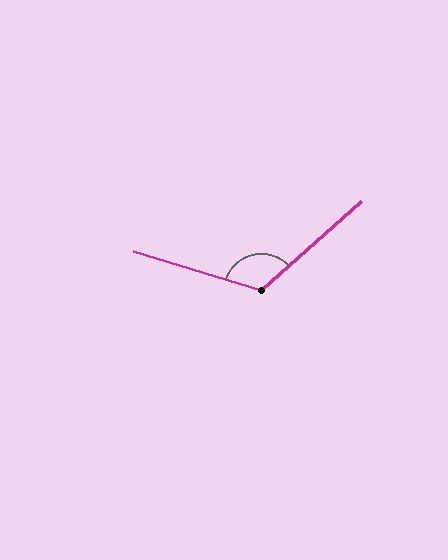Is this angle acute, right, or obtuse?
It is obtuse.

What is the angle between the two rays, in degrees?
Approximately 121 degrees.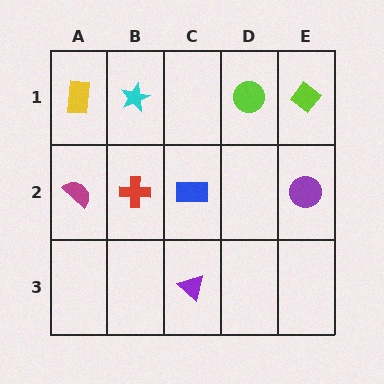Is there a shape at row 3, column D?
No, that cell is empty.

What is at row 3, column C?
A purple triangle.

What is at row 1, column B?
A cyan star.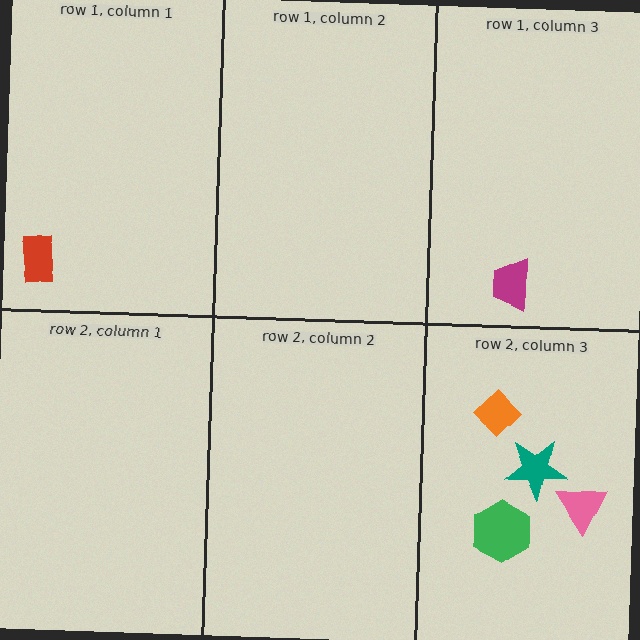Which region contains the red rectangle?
The row 1, column 1 region.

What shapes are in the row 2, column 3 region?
The pink triangle, the teal star, the green hexagon, the orange diamond.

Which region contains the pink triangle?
The row 2, column 3 region.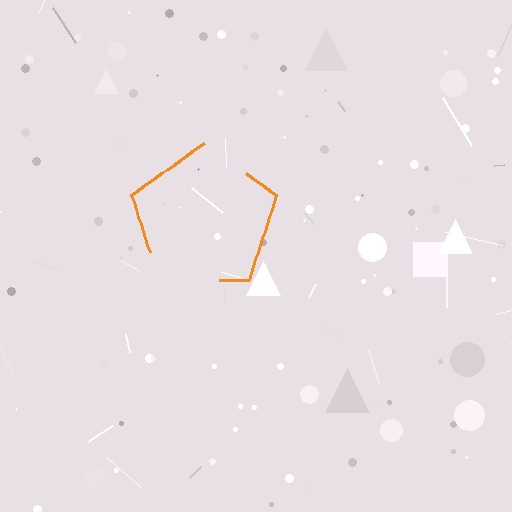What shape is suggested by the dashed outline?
The dashed outline suggests a pentagon.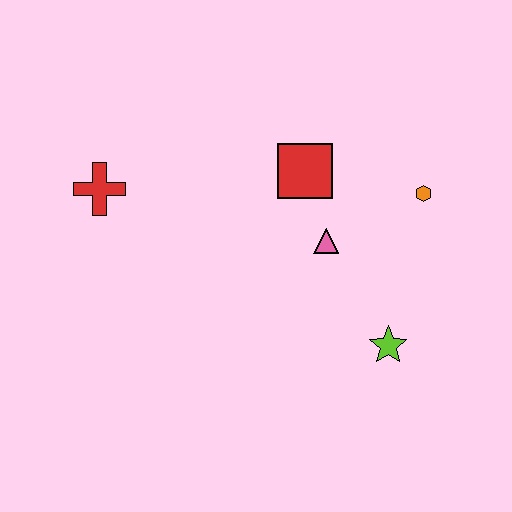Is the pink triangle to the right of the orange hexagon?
No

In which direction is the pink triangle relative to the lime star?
The pink triangle is above the lime star.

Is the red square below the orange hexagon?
No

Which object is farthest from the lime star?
The red cross is farthest from the lime star.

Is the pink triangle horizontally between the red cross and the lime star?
Yes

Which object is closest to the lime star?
The pink triangle is closest to the lime star.